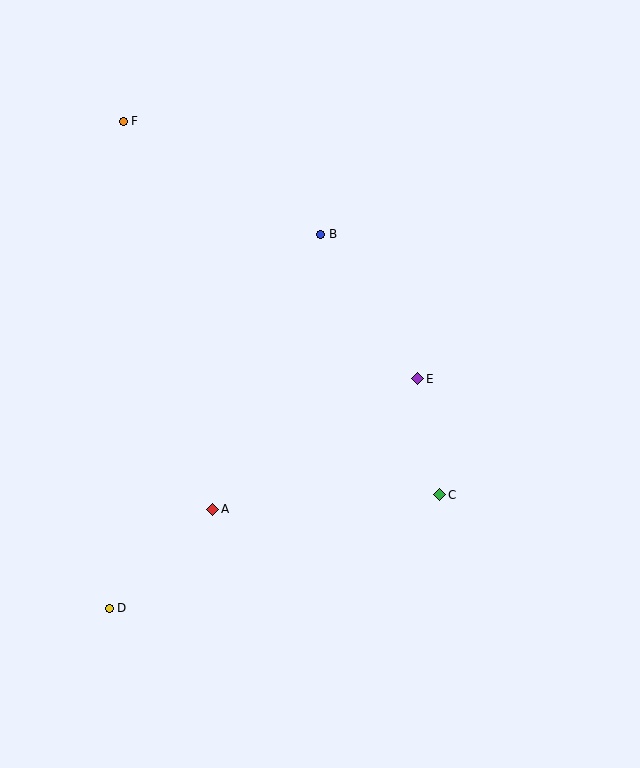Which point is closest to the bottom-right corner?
Point C is closest to the bottom-right corner.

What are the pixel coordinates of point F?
Point F is at (123, 121).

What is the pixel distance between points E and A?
The distance between E and A is 243 pixels.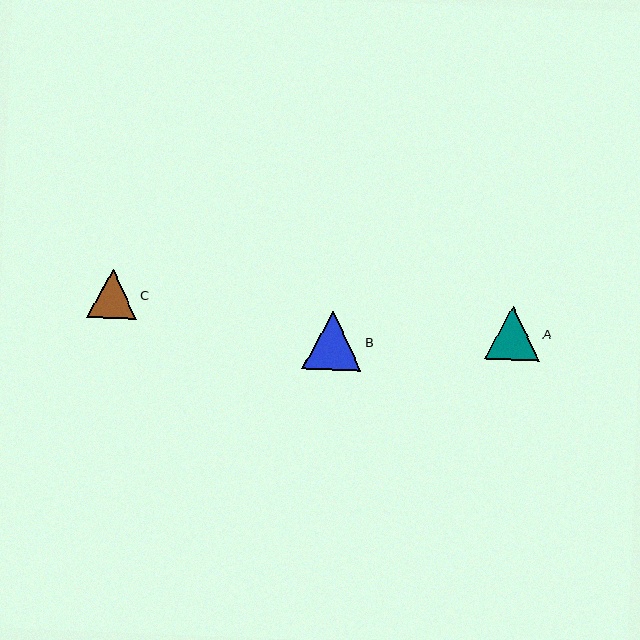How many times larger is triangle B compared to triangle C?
Triangle B is approximately 1.2 times the size of triangle C.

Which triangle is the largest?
Triangle B is the largest with a size of approximately 59 pixels.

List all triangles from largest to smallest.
From largest to smallest: B, A, C.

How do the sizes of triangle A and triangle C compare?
Triangle A and triangle C are approximately the same size.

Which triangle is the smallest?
Triangle C is the smallest with a size of approximately 50 pixels.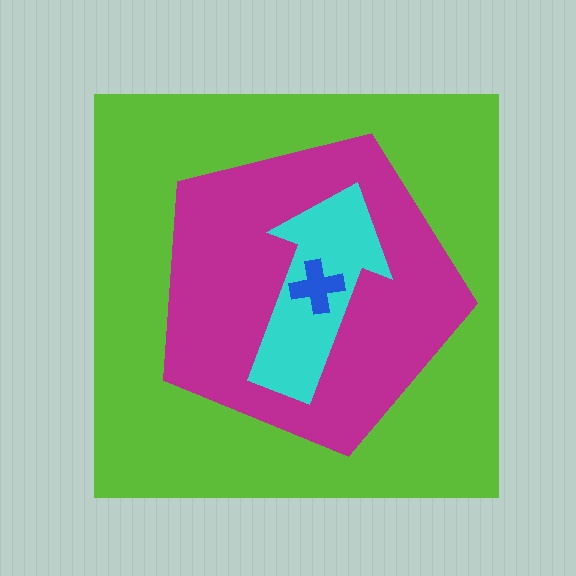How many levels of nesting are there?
4.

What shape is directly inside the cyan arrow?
The blue cross.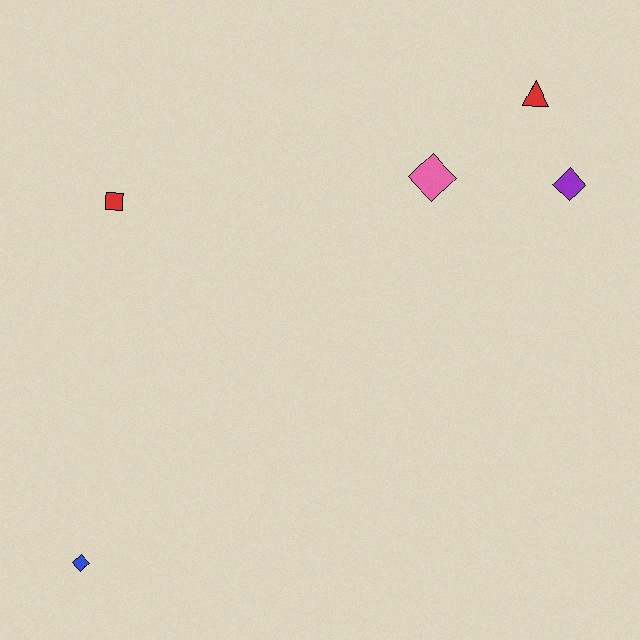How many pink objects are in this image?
There is 1 pink object.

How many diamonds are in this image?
There are 3 diamonds.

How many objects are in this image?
There are 5 objects.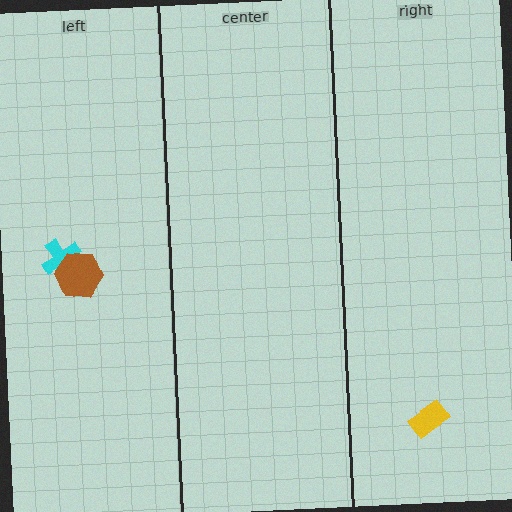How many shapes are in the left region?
2.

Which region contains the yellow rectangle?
The right region.